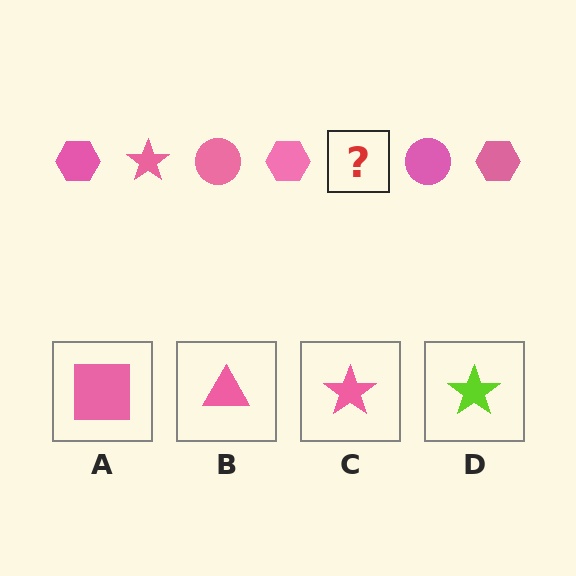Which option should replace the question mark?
Option C.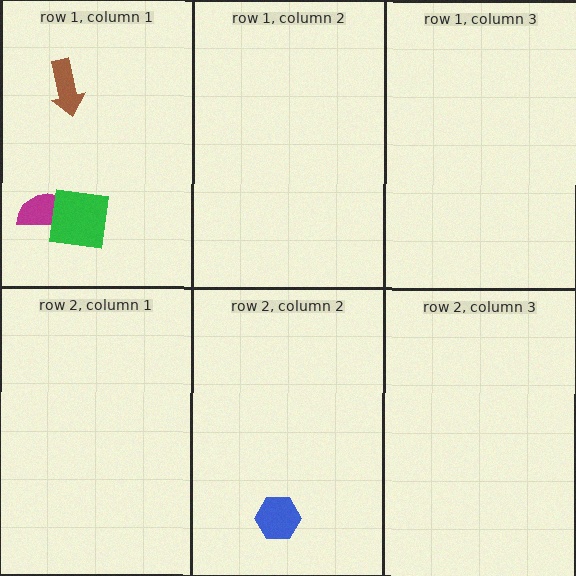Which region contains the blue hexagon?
The row 2, column 2 region.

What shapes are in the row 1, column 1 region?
The magenta semicircle, the green square, the brown arrow.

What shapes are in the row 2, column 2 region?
The blue hexagon.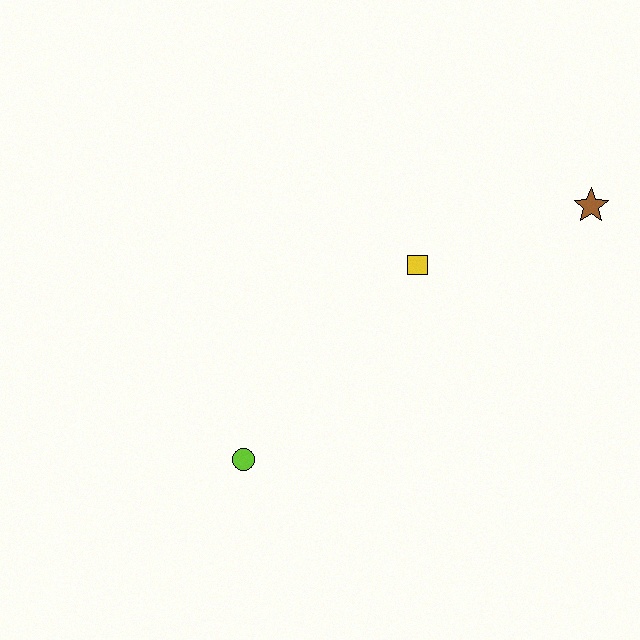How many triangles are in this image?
There are no triangles.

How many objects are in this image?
There are 3 objects.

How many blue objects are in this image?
There are no blue objects.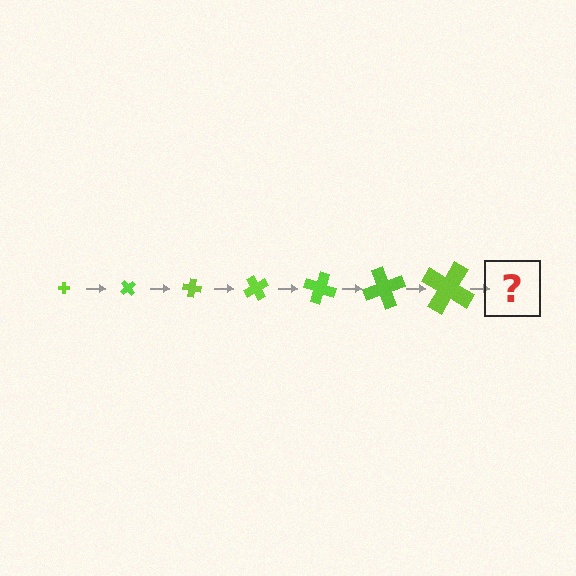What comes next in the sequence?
The next element should be a cross, larger than the previous one and rotated 350 degrees from the start.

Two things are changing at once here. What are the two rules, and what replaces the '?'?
The two rules are that the cross grows larger each step and it rotates 50 degrees each step. The '?' should be a cross, larger than the previous one and rotated 350 degrees from the start.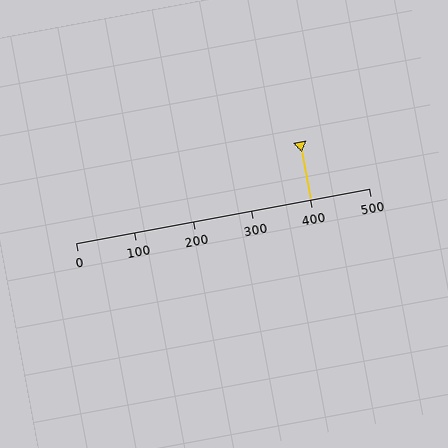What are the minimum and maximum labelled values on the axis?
The axis runs from 0 to 500.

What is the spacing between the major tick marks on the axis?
The major ticks are spaced 100 apart.